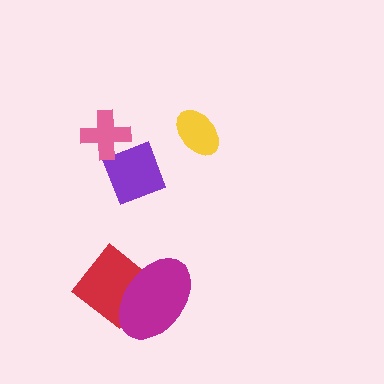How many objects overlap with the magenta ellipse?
1 object overlaps with the magenta ellipse.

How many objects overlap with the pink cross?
1 object overlaps with the pink cross.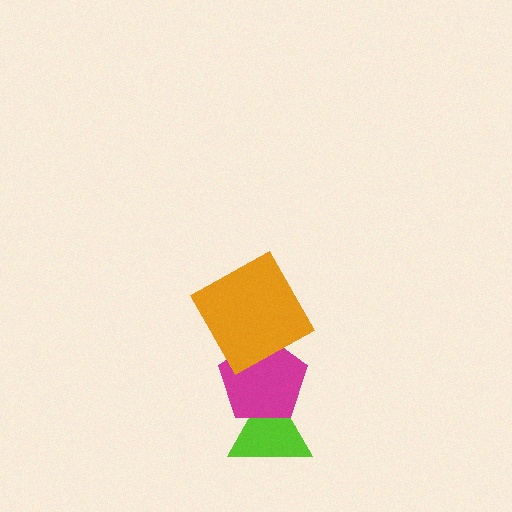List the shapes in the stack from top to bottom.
From top to bottom: the orange square, the magenta pentagon, the lime triangle.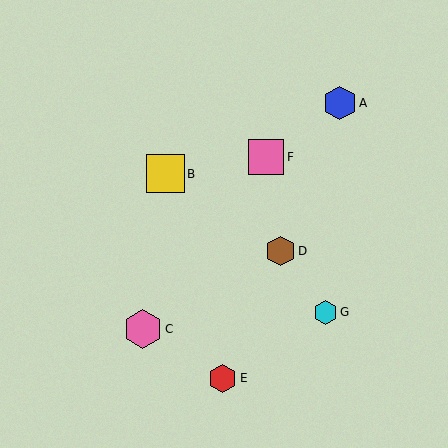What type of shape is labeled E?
Shape E is a red hexagon.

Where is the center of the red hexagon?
The center of the red hexagon is at (223, 378).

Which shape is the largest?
The pink hexagon (labeled C) is the largest.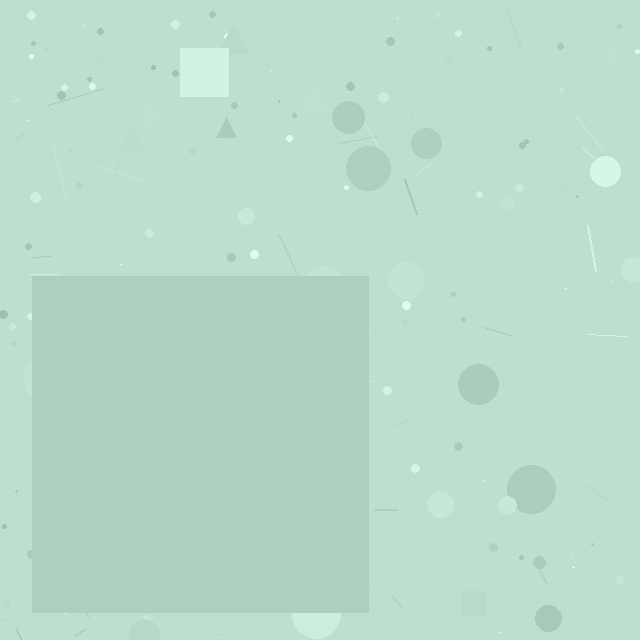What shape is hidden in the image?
A square is hidden in the image.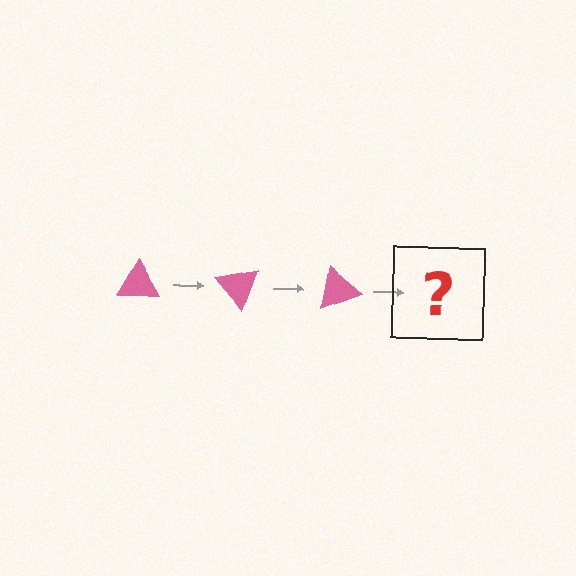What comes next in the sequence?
The next element should be a pink triangle rotated 150 degrees.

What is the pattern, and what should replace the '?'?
The pattern is that the triangle rotates 50 degrees each step. The '?' should be a pink triangle rotated 150 degrees.